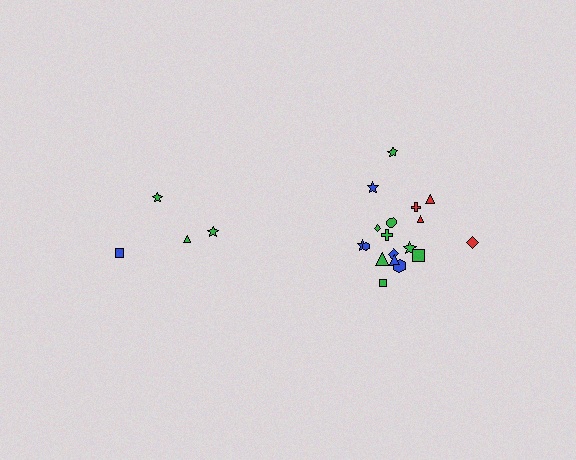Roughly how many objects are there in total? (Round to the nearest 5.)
Roughly 20 objects in total.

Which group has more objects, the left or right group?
The right group.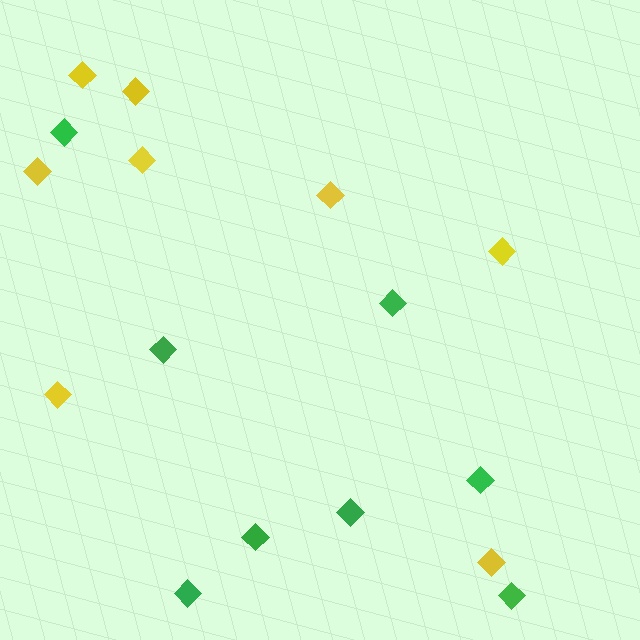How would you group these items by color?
There are 2 groups: one group of yellow diamonds (8) and one group of green diamonds (8).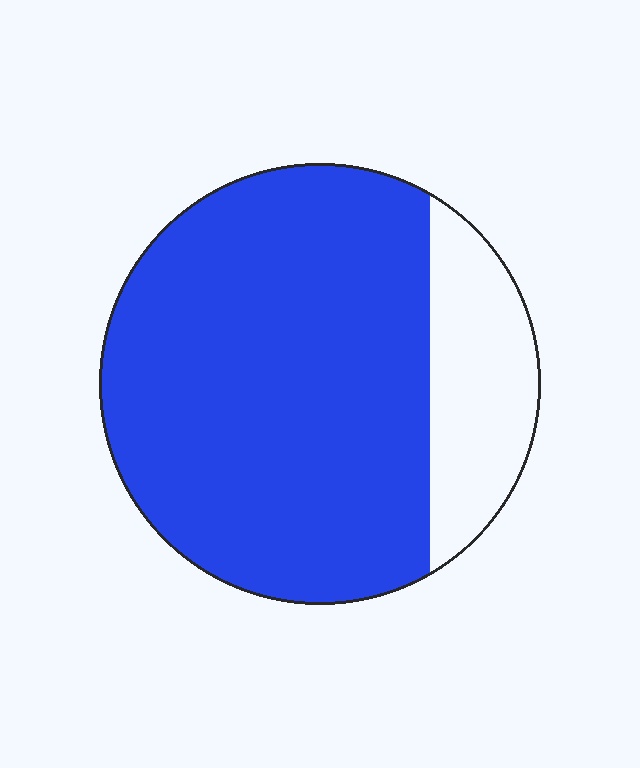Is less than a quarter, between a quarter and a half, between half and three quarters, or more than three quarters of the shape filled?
More than three quarters.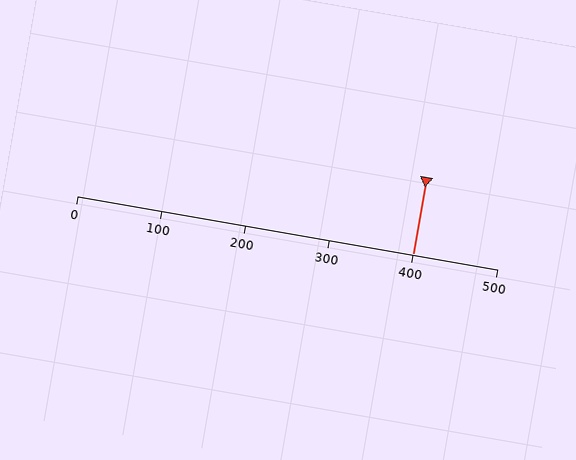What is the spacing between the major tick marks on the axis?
The major ticks are spaced 100 apart.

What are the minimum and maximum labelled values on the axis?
The axis runs from 0 to 500.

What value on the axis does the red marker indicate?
The marker indicates approximately 400.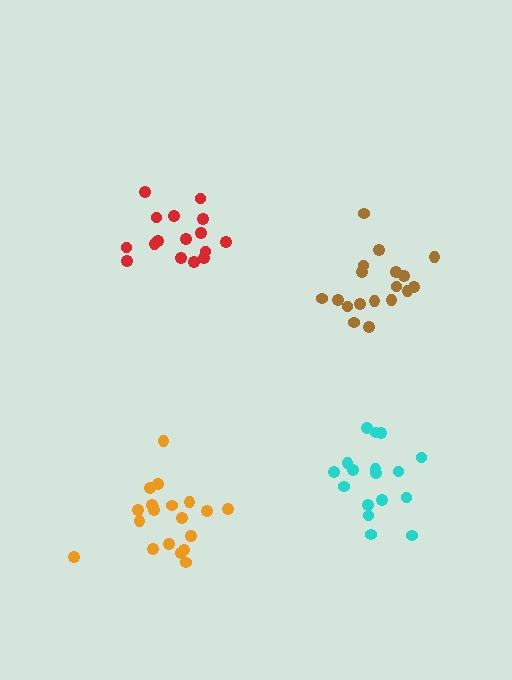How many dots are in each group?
Group 1: 17 dots, Group 2: 16 dots, Group 3: 18 dots, Group 4: 20 dots (71 total).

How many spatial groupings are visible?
There are 4 spatial groupings.